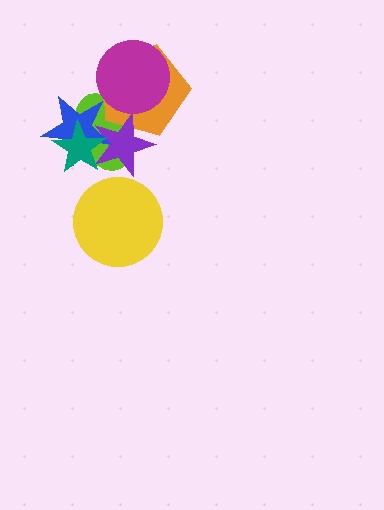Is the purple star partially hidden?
Yes, it is partially covered by another shape.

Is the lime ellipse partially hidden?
Yes, it is partially covered by another shape.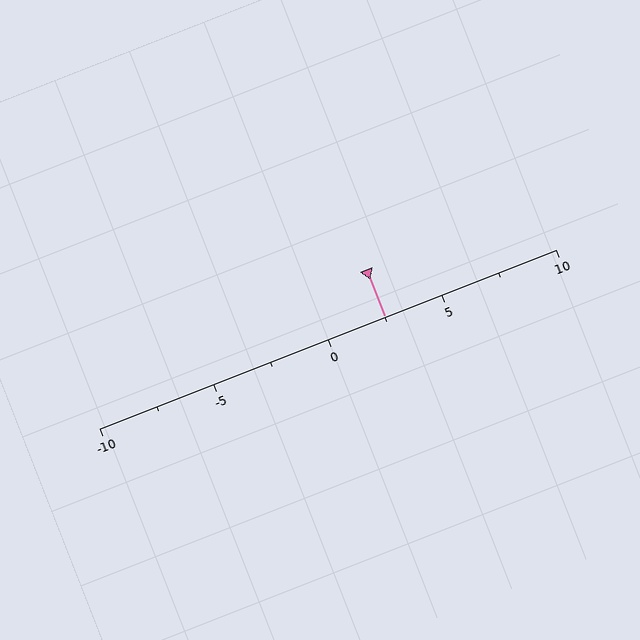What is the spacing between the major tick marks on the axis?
The major ticks are spaced 5 apart.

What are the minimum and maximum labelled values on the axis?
The axis runs from -10 to 10.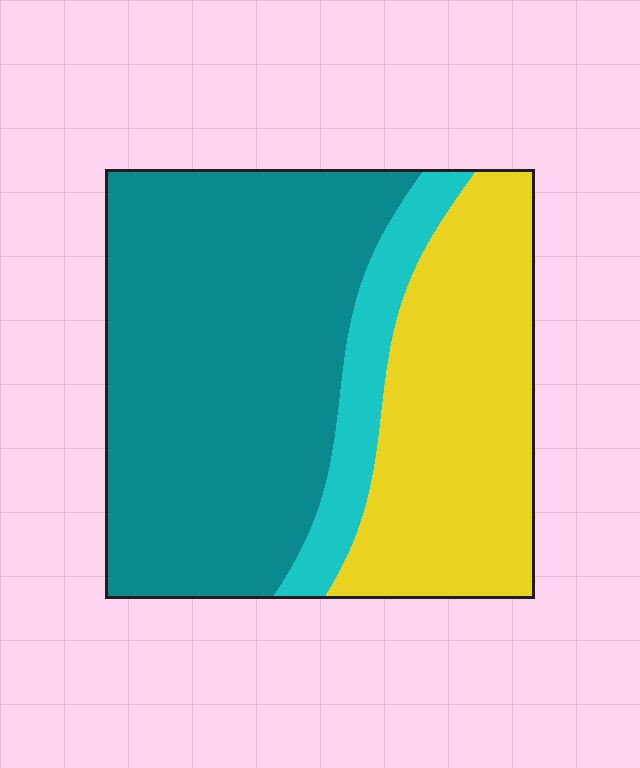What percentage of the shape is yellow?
Yellow takes up between a quarter and a half of the shape.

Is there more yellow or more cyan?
Yellow.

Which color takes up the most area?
Teal, at roughly 55%.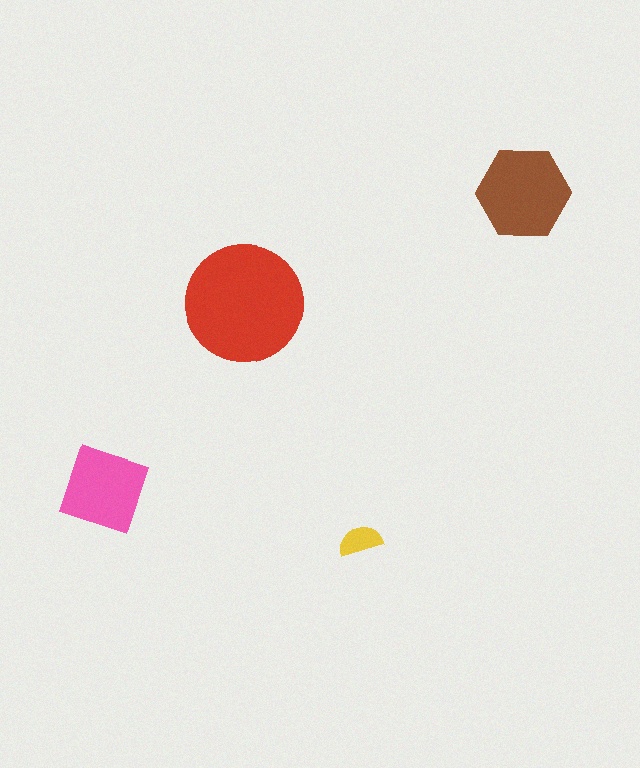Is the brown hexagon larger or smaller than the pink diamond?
Larger.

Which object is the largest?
The red circle.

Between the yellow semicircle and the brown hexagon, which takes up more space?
The brown hexagon.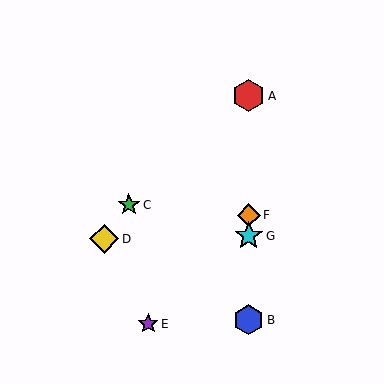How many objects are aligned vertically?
4 objects (A, B, F, G) are aligned vertically.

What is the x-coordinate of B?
Object B is at x≈249.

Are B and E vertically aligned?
No, B is at x≈249 and E is at x≈148.